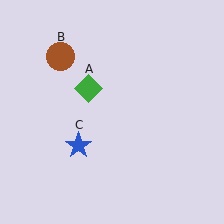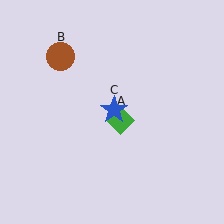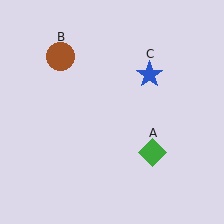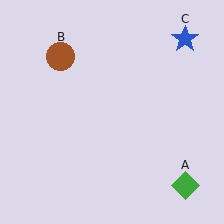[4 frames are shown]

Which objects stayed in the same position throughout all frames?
Brown circle (object B) remained stationary.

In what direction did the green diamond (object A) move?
The green diamond (object A) moved down and to the right.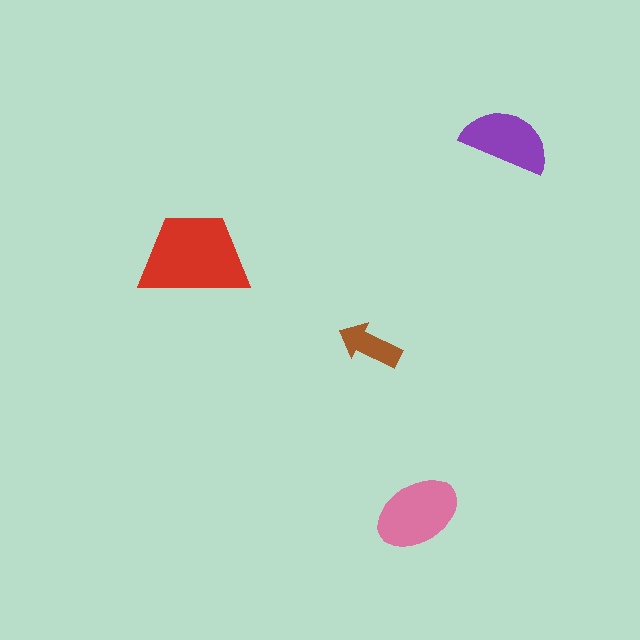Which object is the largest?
The red trapezoid.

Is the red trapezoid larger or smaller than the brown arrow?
Larger.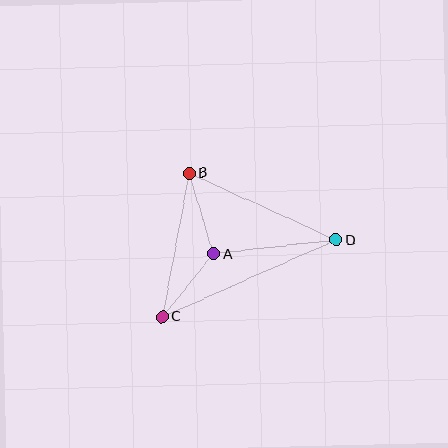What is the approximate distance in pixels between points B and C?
The distance between B and C is approximately 146 pixels.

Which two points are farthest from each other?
Points C and D are farthest from each other.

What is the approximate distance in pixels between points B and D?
The distance between B and D is approximately 162 pixels.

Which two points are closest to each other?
Points A and C are closest to each other.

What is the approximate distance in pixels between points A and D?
The distance between A and D is approximately 124 pixels.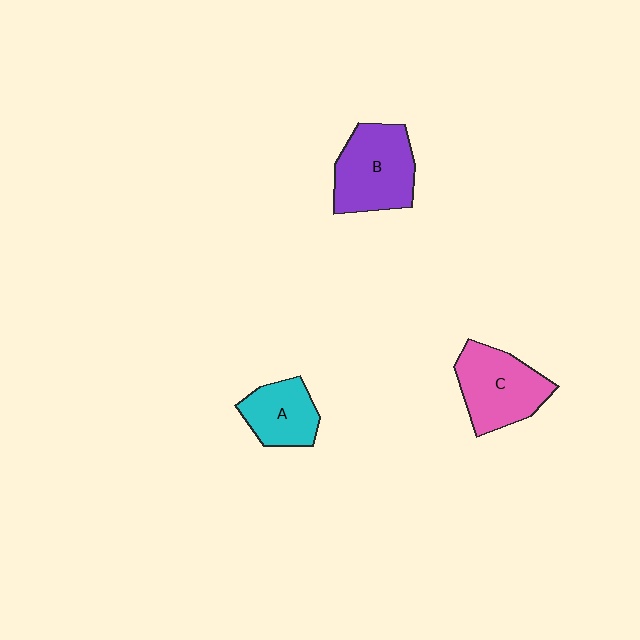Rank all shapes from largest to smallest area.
From largest to smallest: B (purple), C (pink), A (cyan).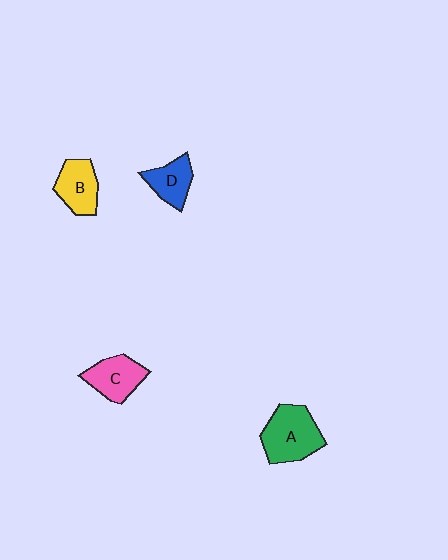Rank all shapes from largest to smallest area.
From largest to smallest: A (green), C (pink), B (yellow), D (blue).